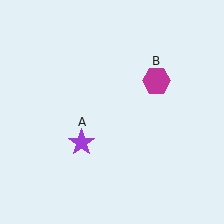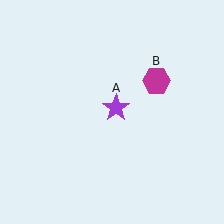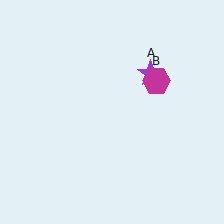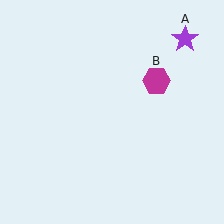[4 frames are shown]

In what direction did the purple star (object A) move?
The purple star (object A) moved up and to the right.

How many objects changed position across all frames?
1 object changed position: purple star (object A).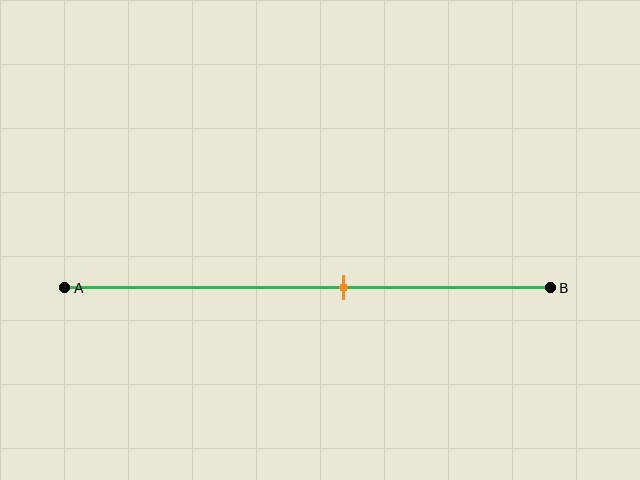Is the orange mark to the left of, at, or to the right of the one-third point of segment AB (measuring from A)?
The orange mark is to the right of the one-third point of segment AB.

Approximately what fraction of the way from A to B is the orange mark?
The orange mark is approximately 55% of the way from A to B.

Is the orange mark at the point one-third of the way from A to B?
No, the mark is at about 55% from A, not at the 33% one-third point.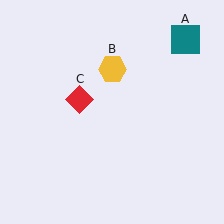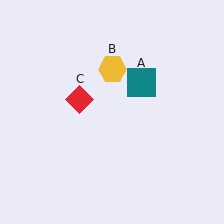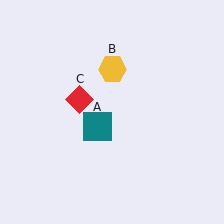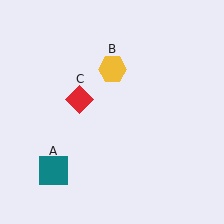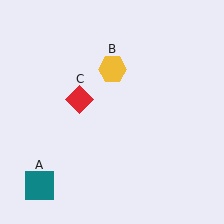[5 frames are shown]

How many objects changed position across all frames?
1 object changed position: teal square (object A).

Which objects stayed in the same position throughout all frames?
Yellow hexagon (object B) and red diamond (object C) remained stationary.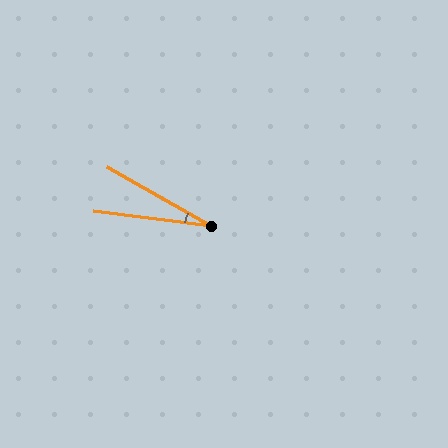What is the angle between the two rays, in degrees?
Approximately 23 degrees.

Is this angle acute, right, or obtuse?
It is acute.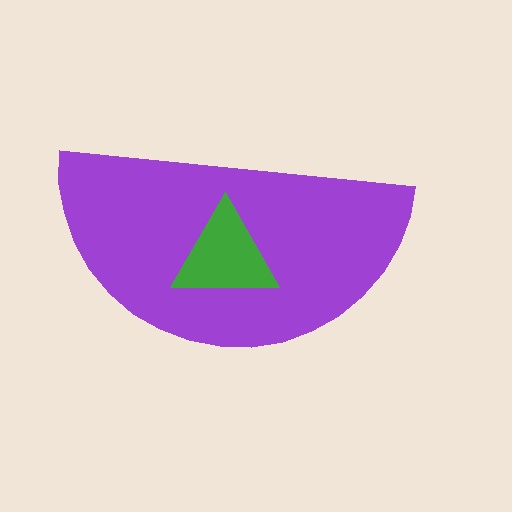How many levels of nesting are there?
2.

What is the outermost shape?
The purple semicircle.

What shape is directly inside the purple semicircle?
The green triangle.